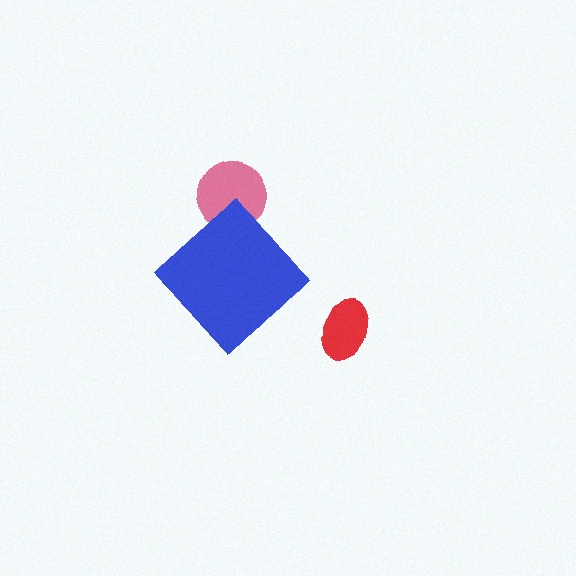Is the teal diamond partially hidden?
Yes, the teal diamond is partially hidden behind the blue diamond.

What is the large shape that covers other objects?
A blue diamond.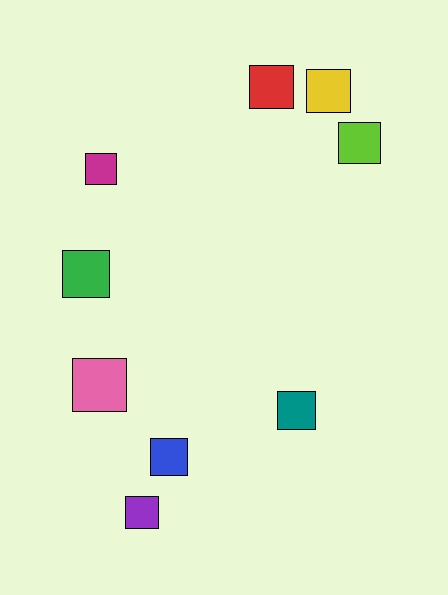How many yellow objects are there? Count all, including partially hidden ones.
There is 1 yellow object.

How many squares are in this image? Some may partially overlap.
There are 9 squares.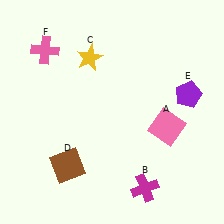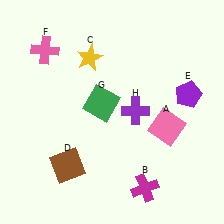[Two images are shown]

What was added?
A green square (G), a purple cross (H) were added in Image 2.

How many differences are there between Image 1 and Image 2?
There are 2 differences between the two images.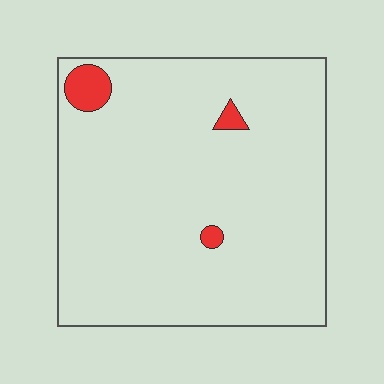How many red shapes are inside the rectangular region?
3.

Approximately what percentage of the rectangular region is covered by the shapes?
Approximately 5%.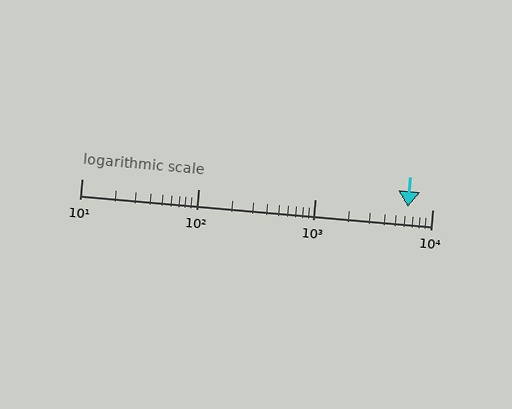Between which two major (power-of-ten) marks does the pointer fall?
The pointer is between 1000 and 10000.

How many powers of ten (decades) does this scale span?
The scale spans 3 decades, from 10 to 10000.